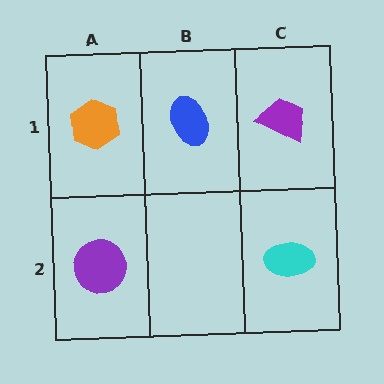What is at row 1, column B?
A blue ellipse.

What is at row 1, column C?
A purple trapezoid.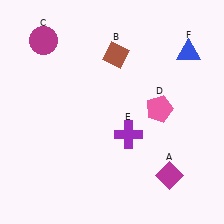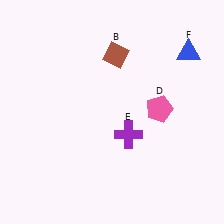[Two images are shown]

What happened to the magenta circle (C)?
The magenta circle (C) was removed in Image 2. It was in the top-left area of Image 1.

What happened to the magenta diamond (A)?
The magenta diamond (A) was removed in Image 2. It was in the bottom-right area of Image 1.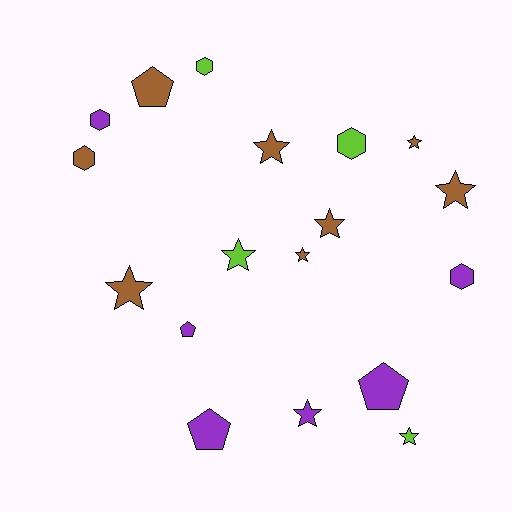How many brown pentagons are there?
There is 1 brown pentagon.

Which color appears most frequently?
Brown, with 8 objects.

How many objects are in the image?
There are 18 objects.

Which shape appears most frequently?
Star, with 9 objects.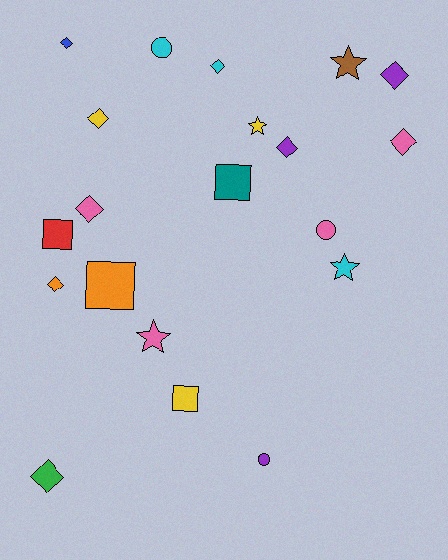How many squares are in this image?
There are 4 squares.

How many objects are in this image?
There are 20 objects.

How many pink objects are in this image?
There are 4 pink objects.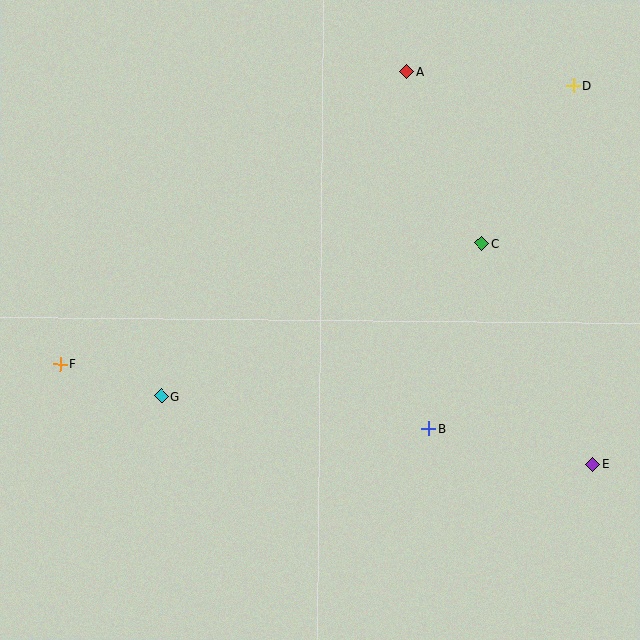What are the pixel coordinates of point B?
Point B is at (428, 429).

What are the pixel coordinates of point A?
Point A is at (407, 72).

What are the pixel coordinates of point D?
Point D is at (574, 86).